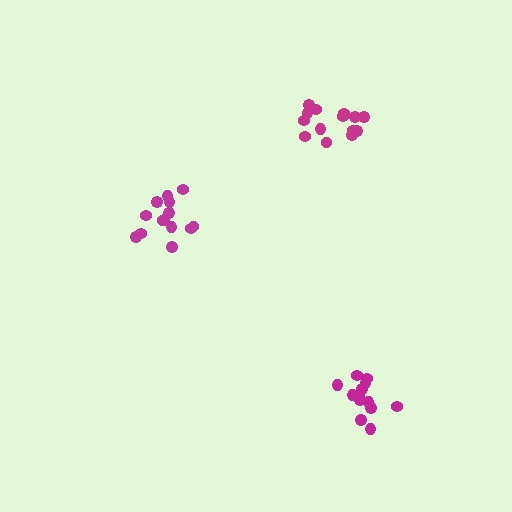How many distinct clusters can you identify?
There are 3 distinct clusters.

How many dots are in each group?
Group 1: 14 dots, Group 2: 14 dots, Group 3: 13 dots (41 total).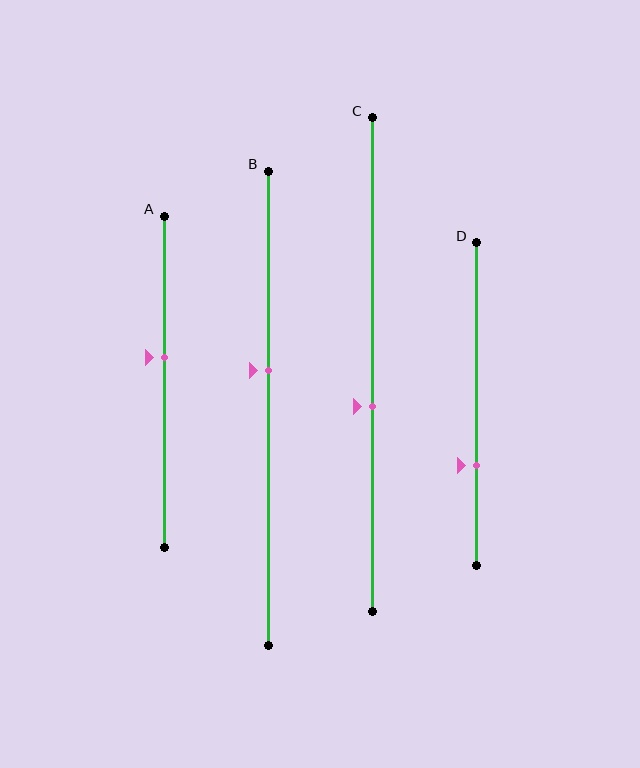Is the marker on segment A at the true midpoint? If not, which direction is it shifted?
No, the marker on segment A is shifted upward by about 8% of the segment length.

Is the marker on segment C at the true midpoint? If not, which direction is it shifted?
No, the marker on segment C is shifted downward by about 8% of the segment length.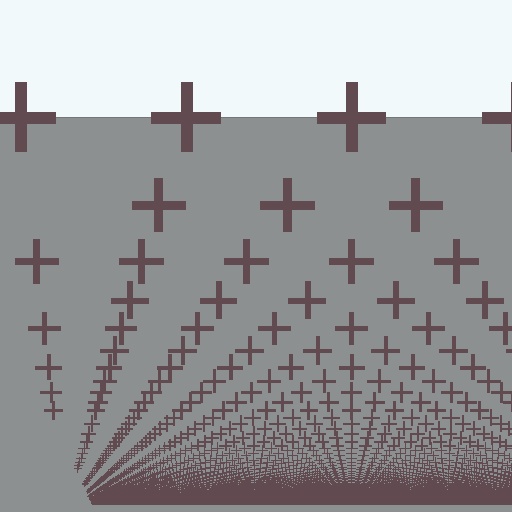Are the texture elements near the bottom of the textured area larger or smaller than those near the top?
Smaller. The gradient is inverted — elements near the bottom are smaller and denser.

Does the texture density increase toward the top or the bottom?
Density increases toward the bottom.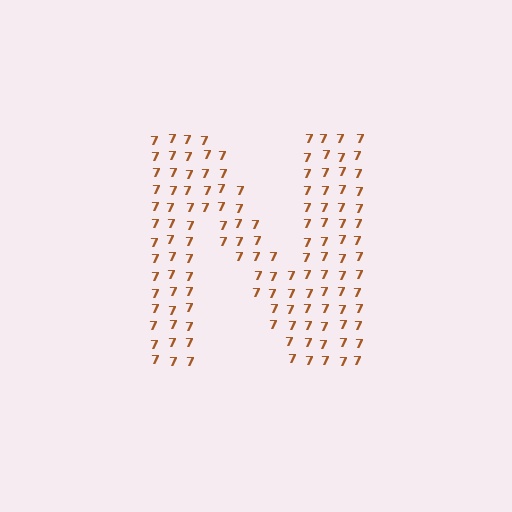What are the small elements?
The small elements are digit 7's.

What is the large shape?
The large shape is the letter N.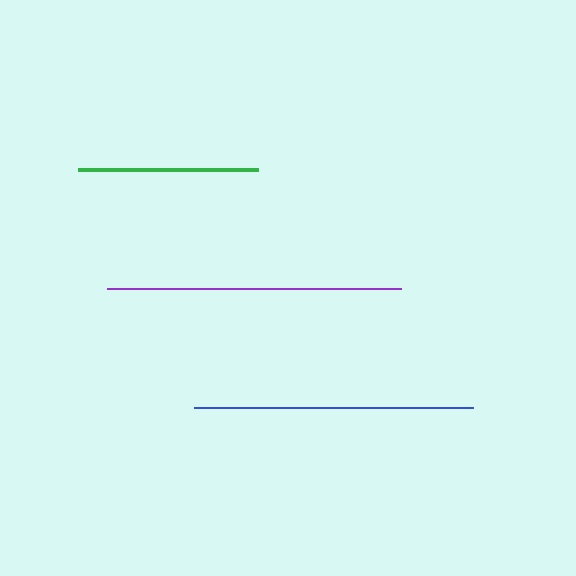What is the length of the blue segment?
The blue segment is approximately 279 pixels long.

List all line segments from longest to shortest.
From longest to shortest: purple, blue, green.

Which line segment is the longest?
The purple line is the longest at approximately 293 pixels.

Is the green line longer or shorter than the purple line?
The purple line is longer than the green line.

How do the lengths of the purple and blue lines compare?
The purple and blue lines are approximately the same length.